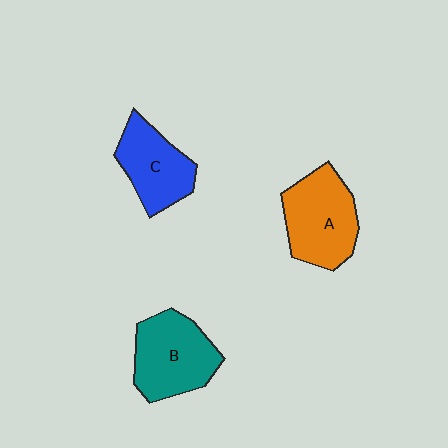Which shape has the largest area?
Shape A (orange).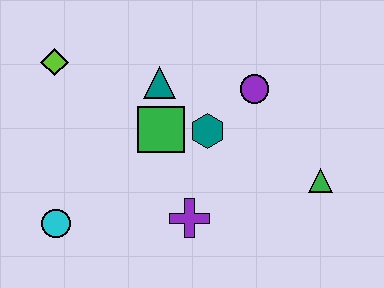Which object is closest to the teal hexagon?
The green square is closest to the teal hexagon.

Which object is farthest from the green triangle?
The lime diamond is farthest from the green triangle.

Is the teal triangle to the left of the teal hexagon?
Yes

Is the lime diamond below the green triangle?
No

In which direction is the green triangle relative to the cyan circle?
The green triangle is to the right of the cyan circle.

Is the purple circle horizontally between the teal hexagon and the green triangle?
Yes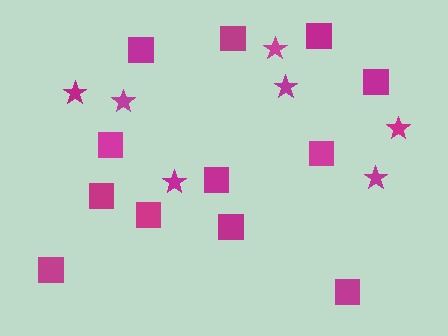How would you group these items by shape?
There are 2 groups: one group of stars (7) and one group of squares (12).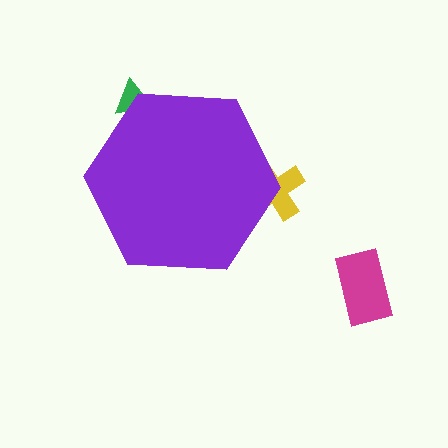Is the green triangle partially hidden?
Yes, the green triangle is partially hidden behind the purple hexagon.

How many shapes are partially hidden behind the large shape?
2 shapes are partially hidden.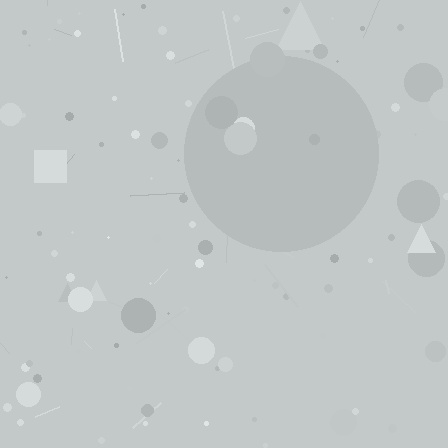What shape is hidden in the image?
A circle is hidden in the image.